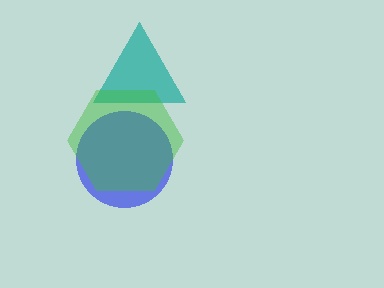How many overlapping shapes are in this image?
There are 3 overlapping shapes in the image.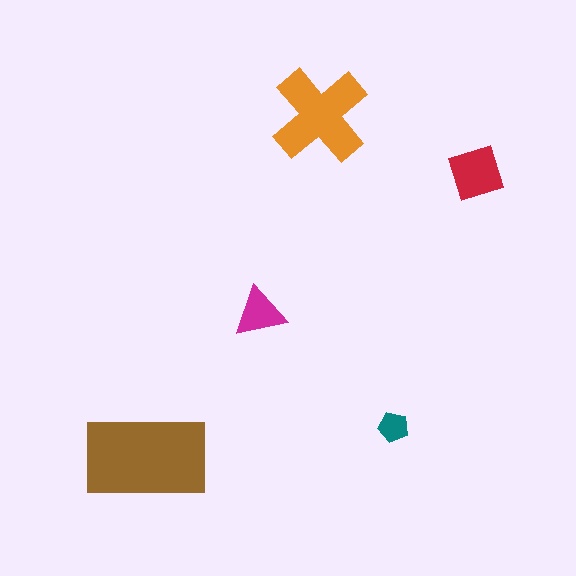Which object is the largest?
The brown rectangle.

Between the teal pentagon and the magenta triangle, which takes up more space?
The magenta triangle.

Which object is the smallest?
The teal pentagon.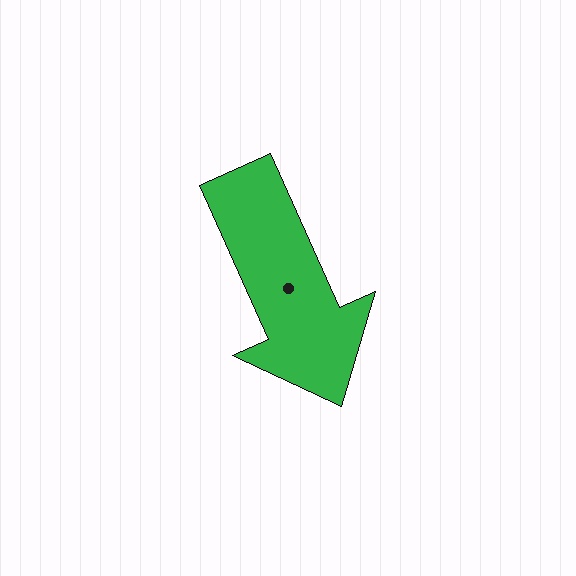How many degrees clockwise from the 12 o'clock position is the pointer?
Approximately 156 degrees.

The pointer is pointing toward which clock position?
Roughly 5 o'clock.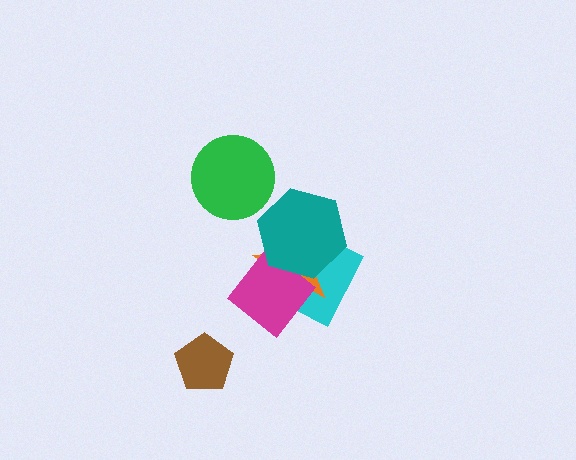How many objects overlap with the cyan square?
3 objects overlap with the cyan square.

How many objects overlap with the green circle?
0 objects overlap with the green circle.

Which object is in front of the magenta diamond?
The teal hexagon is in front of the magenta diamond.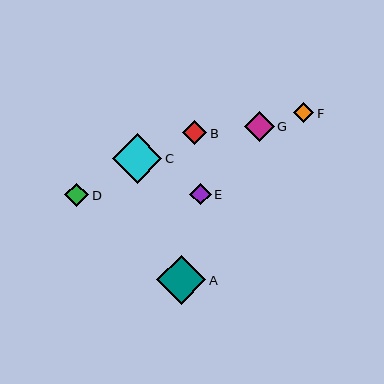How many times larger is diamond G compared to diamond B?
Diamond G is approximately 1.2 times the size of diamond B.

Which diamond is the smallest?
Diamond F is the smallest with a size of approximately 20 pixels.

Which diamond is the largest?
Diamond C is the largest with a size of approximately 50 pixels.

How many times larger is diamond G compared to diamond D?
Diamond G is approximately 1.3 times the size of diamond D.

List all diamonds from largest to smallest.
From largest to smallest: C, A, G, B, D, E, F.